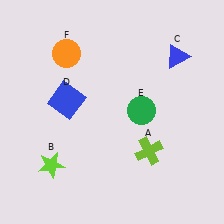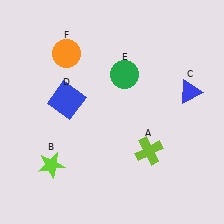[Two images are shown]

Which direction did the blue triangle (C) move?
The blue triangle (C) moved down.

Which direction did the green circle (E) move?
The green circle (E) moved up.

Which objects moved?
The objects that moved are: the blue triangle (C), the green circle (E).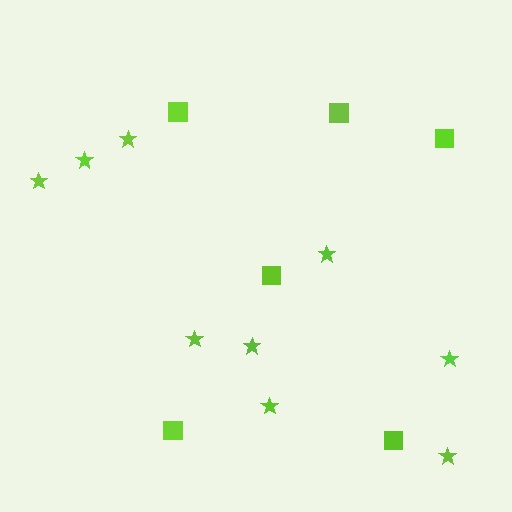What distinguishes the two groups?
There are 2 groups: one group of stars (9) and one group of squares (6).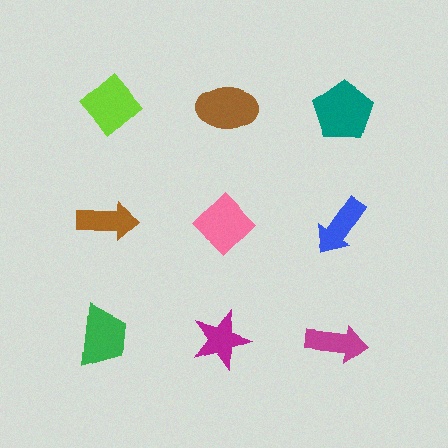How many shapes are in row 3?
3 shapes.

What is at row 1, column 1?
A lime diamond.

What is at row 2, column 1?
A brown arrow.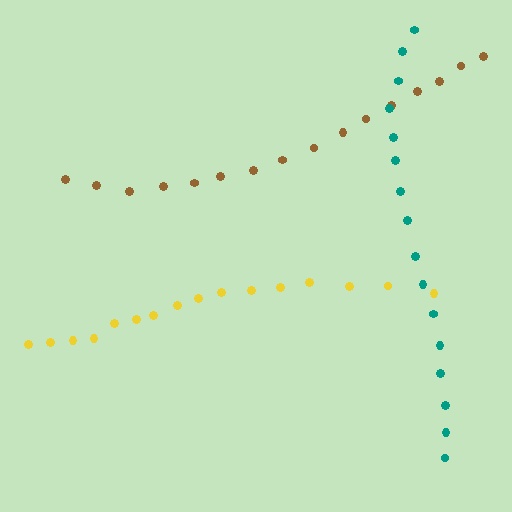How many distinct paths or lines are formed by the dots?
There are 3 distinct paths.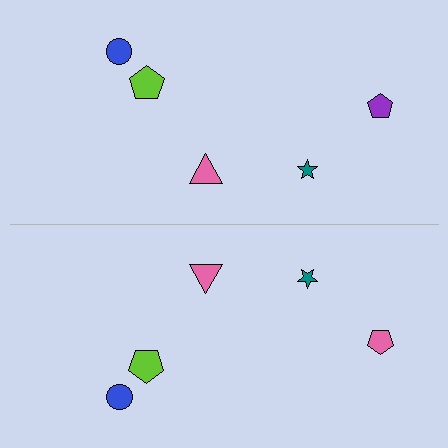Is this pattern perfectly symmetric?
No, the pattern is not perfectly symmetric. The pink pentagon on the bottom side breaks the symmetry — its mirror counterpart is purple.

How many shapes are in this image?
There are 10 shapes in this image.